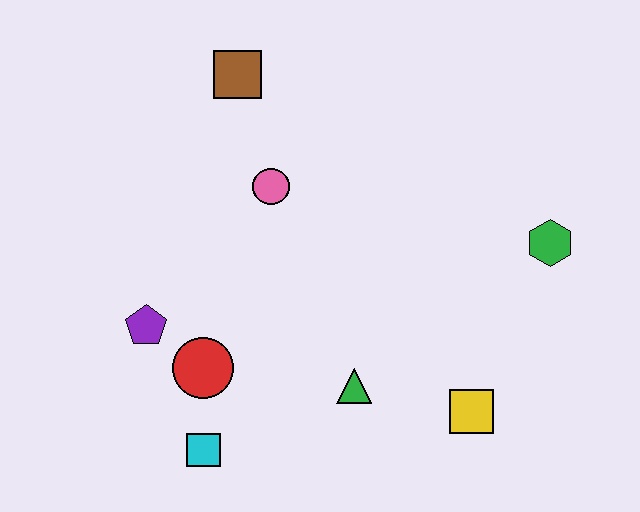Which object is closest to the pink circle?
The brown square is closest to the pink circle.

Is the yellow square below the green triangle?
Yes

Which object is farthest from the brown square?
The yellow square is farthest from the brown square.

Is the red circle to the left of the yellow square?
Yes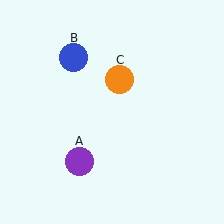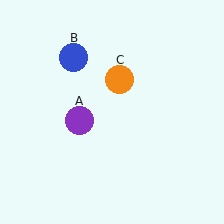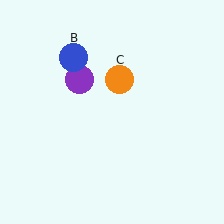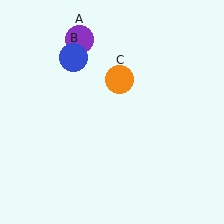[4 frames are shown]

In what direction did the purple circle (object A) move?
The purple circle (object A) moved up.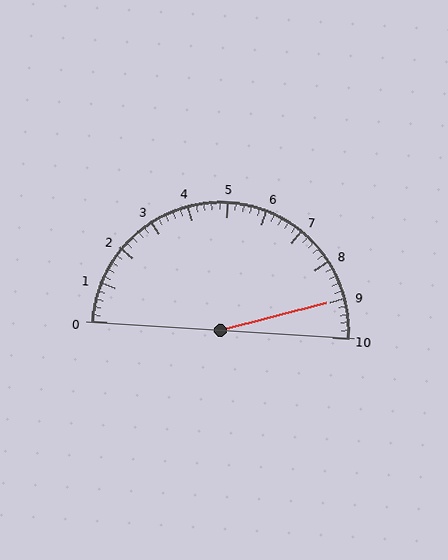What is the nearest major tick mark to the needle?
The nearest major tick mark is 9.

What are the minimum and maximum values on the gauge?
The gauge ranges from 0 to 10.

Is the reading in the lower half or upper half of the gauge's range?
The reading is in the upper half of the range (0 to 10).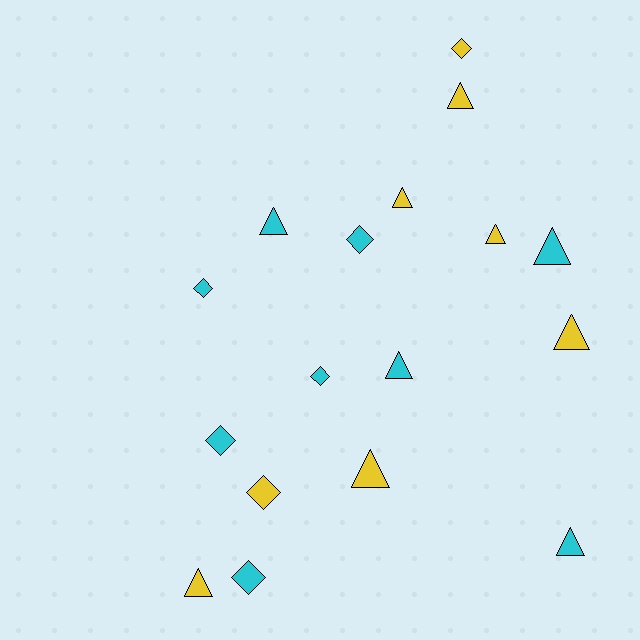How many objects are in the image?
There are 17 objects.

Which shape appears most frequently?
Triangle, with 10 objects.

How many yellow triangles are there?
There are 6 yellow triangles.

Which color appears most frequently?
Cyan, with 9 objects.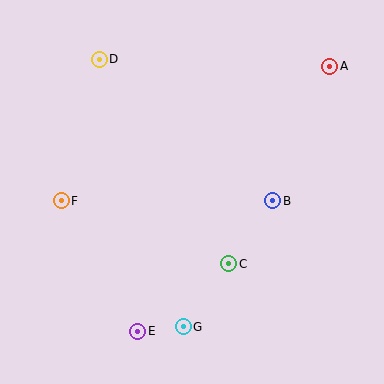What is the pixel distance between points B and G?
The distance between B and G is 154 pixels.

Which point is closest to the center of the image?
Point C at (229, 264) is closest to the center.